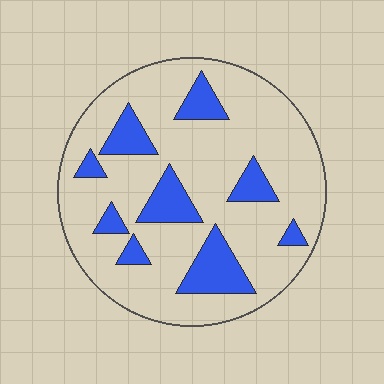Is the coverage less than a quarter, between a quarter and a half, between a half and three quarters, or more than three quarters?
Less than a quarter.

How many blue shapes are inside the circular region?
9.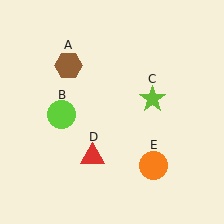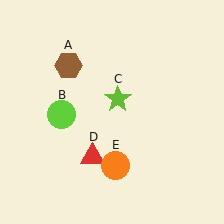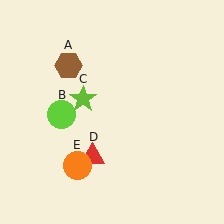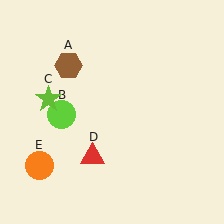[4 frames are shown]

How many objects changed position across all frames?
2 objects changed position: lime star (object C), orange circle (object E).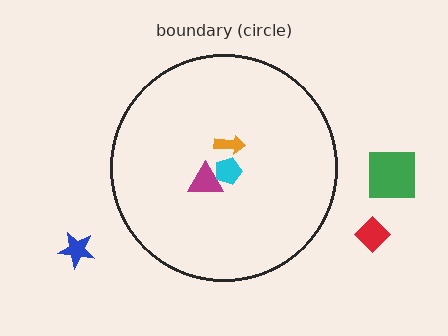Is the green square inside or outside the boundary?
Outside.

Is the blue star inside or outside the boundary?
Outside.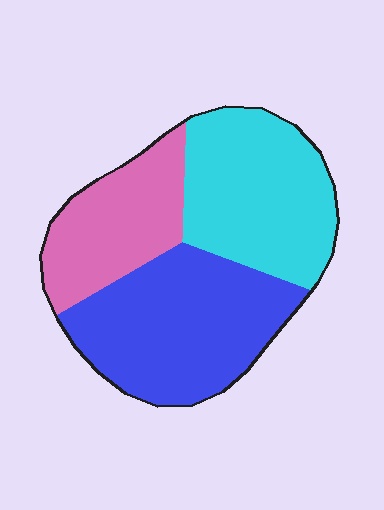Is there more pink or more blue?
Blue.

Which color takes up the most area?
Blue, at roughly 40%.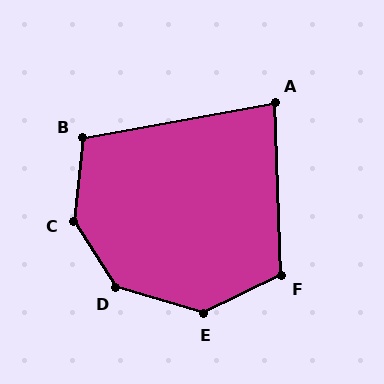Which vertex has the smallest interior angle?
A, at approximately 82 degrees.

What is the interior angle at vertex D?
Approximately 139 degrees (obtuse).